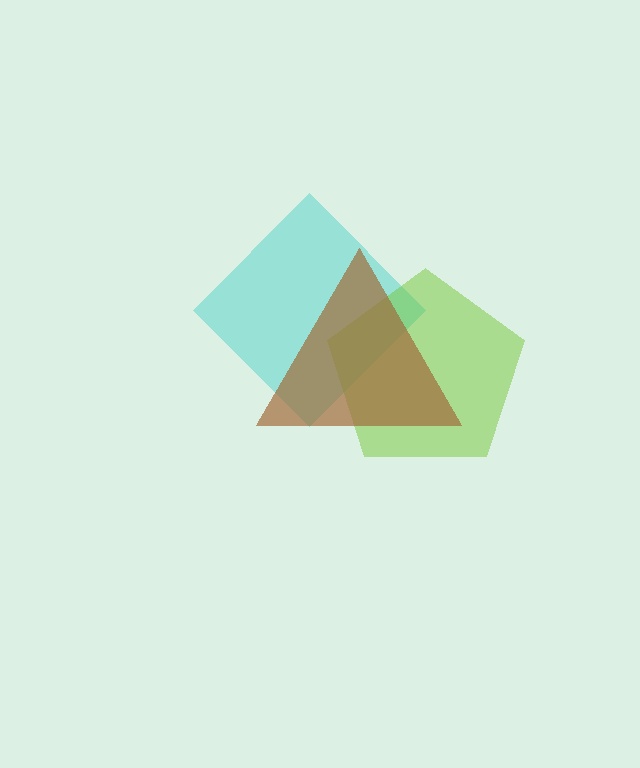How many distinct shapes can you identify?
There are 3 distinct shapes: a cyan diamond, a lime pentagon, a brown triangle.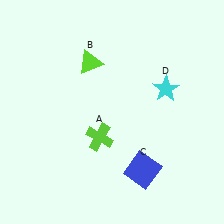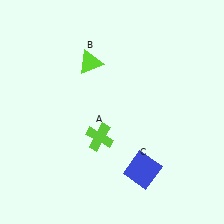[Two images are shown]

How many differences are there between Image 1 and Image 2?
There is 1 difference between the two images.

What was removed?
The cyan star (D) was removed in Image 2.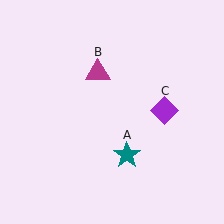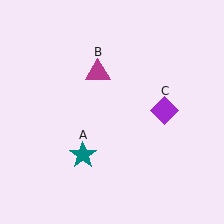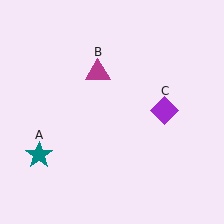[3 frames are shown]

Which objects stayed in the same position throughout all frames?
Magenta triangle (object B) and purple diamond (object C) remained stationary.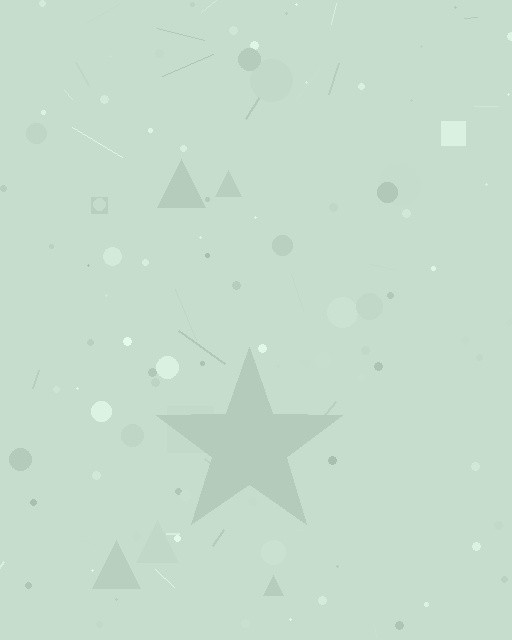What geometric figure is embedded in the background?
A star is embedded in the background.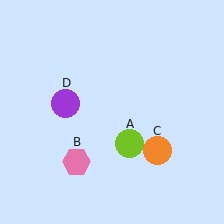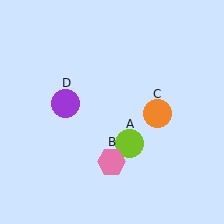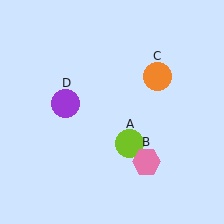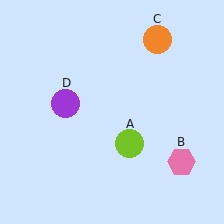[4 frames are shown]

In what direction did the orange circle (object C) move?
The orange circle (object C) moved up.